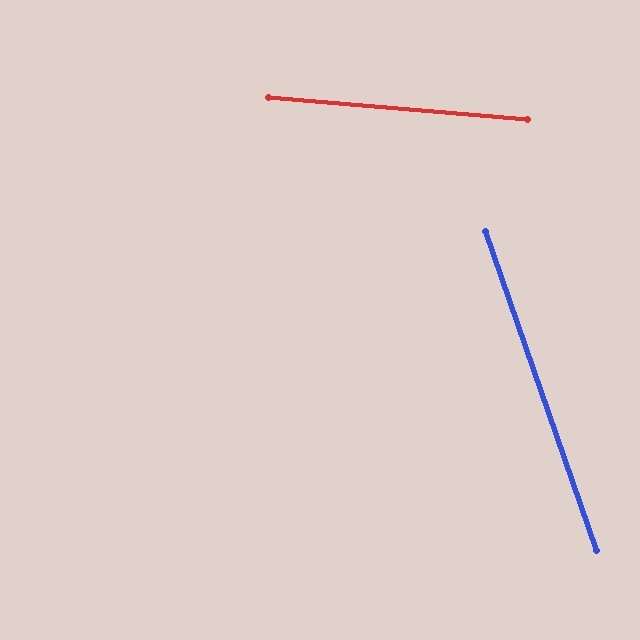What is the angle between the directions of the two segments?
Approximately 66 degrees.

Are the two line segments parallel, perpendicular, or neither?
Neither parallel nor perpendicular — they differ by about 66°.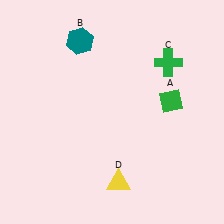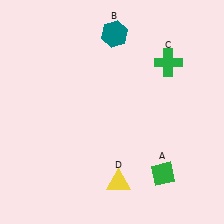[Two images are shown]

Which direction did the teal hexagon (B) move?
The teal hexagon (B) moved right.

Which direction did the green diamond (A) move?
The green diamond (A) moved down.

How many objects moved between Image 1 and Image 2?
2 objects moved between the two images.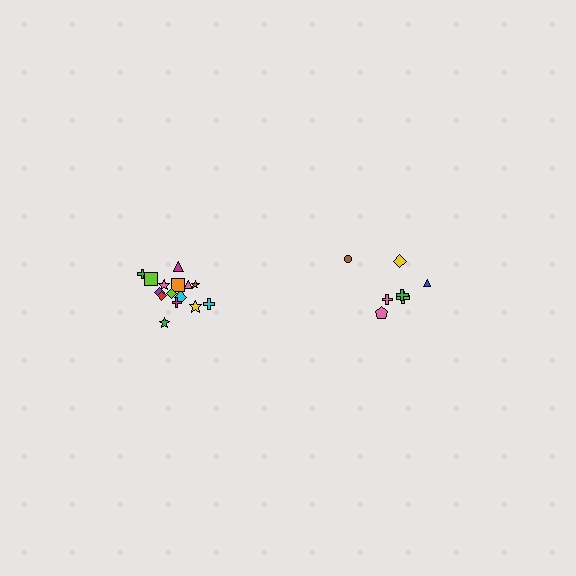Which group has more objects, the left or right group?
The left group.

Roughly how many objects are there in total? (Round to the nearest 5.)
Roughly 20 objects in total.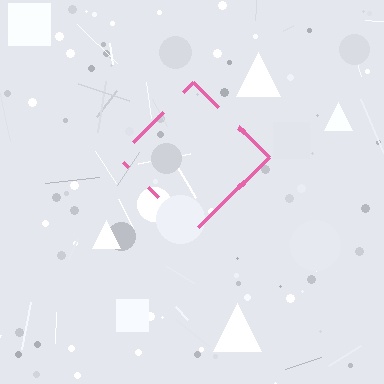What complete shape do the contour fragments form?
The contour fragments form a diamond.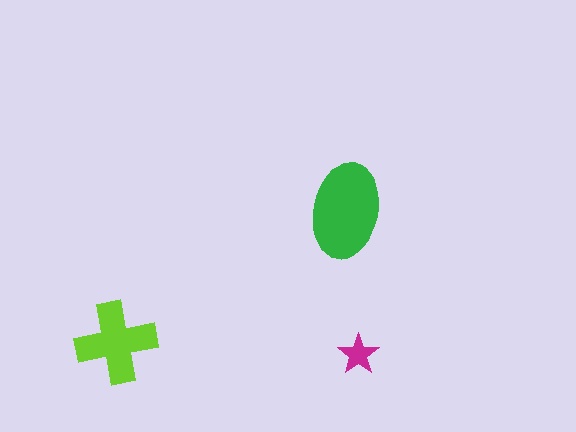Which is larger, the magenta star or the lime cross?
The lime cross.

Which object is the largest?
The green ellipse.